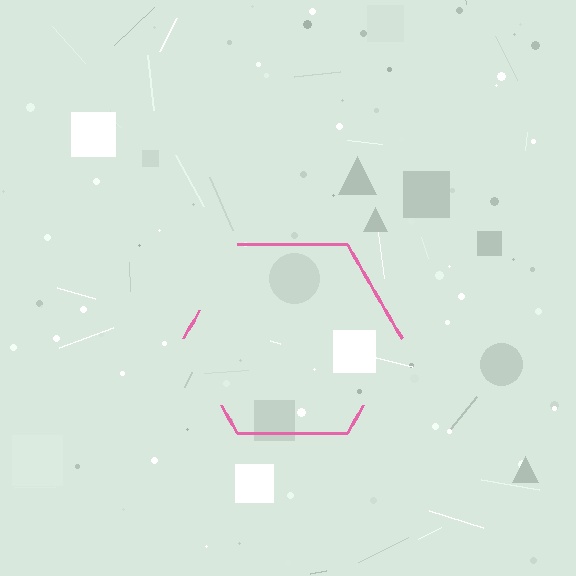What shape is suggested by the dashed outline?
The dashed outline suggests a hexagon.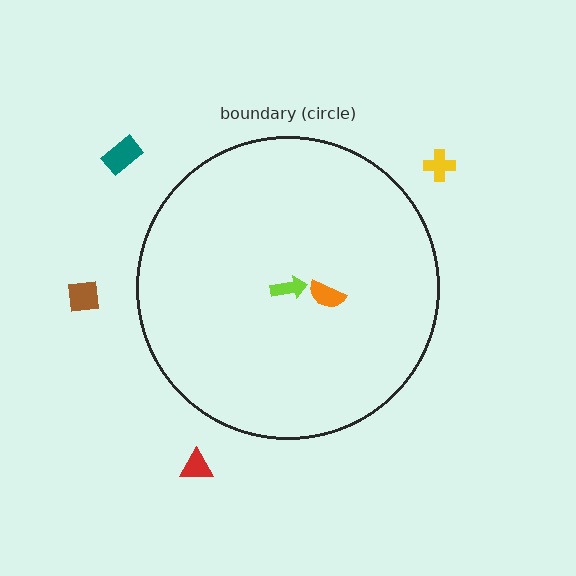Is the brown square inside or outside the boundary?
Outside.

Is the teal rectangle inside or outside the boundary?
Outside.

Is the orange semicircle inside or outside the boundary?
Inside.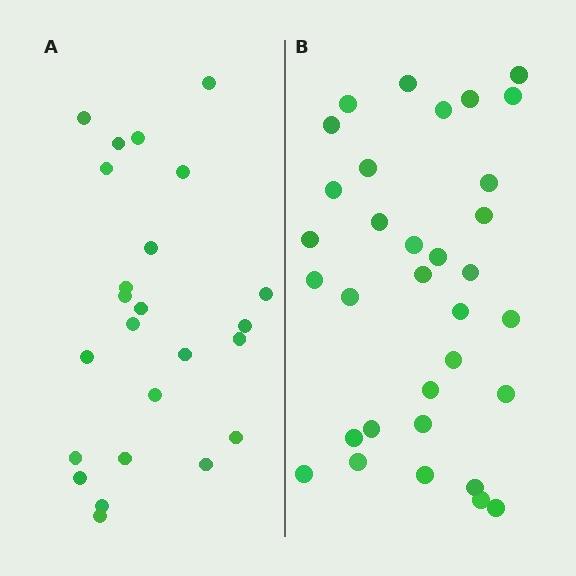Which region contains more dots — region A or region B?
Region B (the right region) has more dots.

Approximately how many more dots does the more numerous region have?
Region B has roughly 8 or so more dots than region A.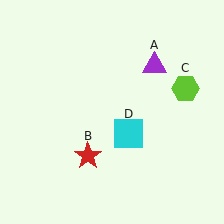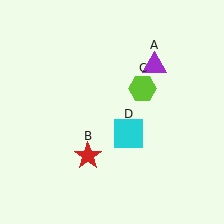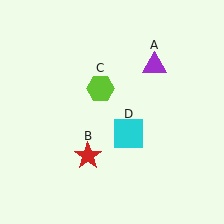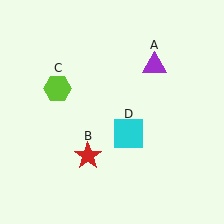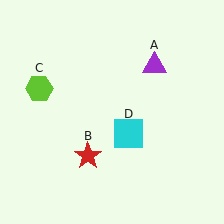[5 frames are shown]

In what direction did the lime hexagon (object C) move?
The lime hexagon (object C) moved left.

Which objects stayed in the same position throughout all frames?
Purple triangle (object A) and red star (object B) and cyan square (object D) remained stationary.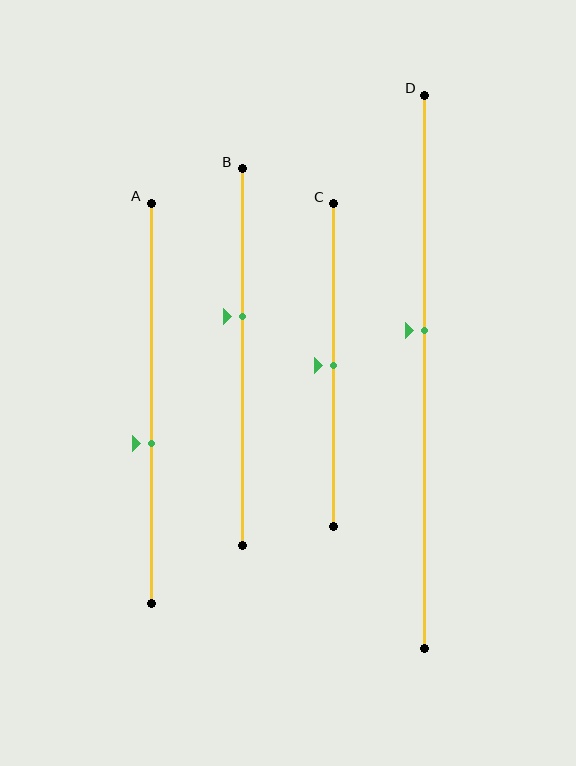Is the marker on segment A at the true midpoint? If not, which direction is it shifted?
No, the marker on segment A is shifted downward by about 10% of the segment length.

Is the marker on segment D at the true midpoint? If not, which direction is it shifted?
No, the marker on segment D is shifted upward by about 7% of the segment length.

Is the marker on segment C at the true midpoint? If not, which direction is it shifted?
Yes, the marker on segment C is at the true midpoint.